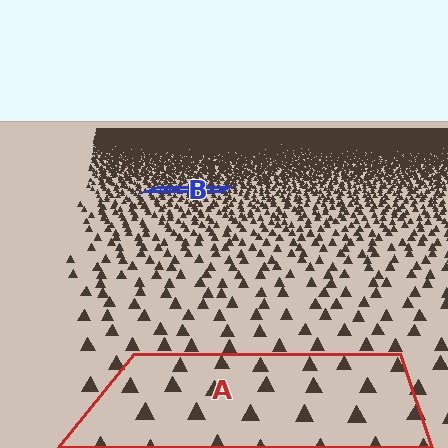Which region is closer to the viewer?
Region A is closer. The texture elements there are larger and more spread out.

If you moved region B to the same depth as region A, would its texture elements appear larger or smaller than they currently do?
They would appear larger. At a closer depth, the same texture elements are projected at a bigger on-screen size.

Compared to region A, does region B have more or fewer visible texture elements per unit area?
Region B has more texture elements per unit area — they are packed more densely because it is farther away.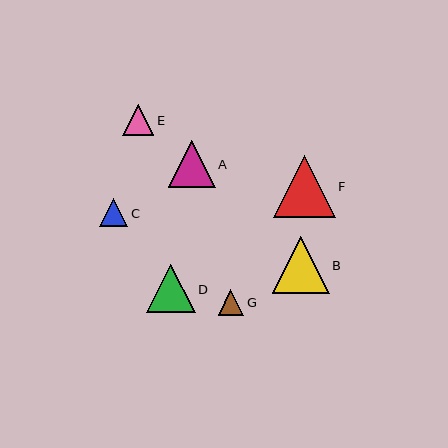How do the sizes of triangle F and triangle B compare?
Triangle F and triangle B are approximately the same size.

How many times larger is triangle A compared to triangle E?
Triangle A is approximately 1.5 times the size of triangle E.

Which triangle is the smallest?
Triangle G is the smallest with a size of approximately 25 pixels.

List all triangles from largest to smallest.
From largest to smallest: F, B, D, A, E, C, G.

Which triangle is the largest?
Triangle F is the largest with a size of approximately 62 pixels.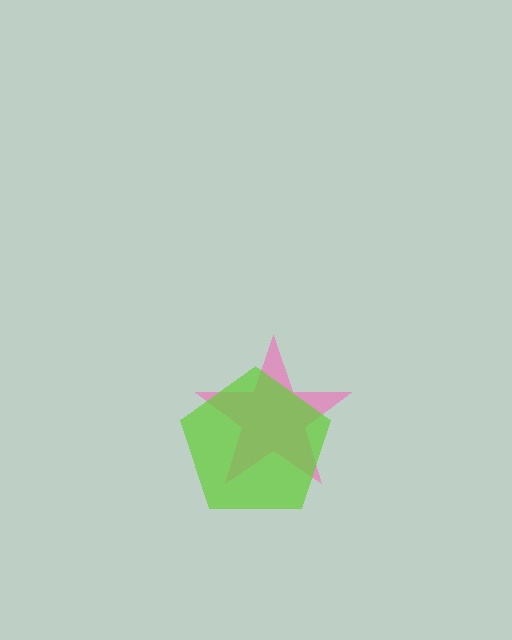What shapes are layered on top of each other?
The layered shapes are: a pink star, a lime pentagon.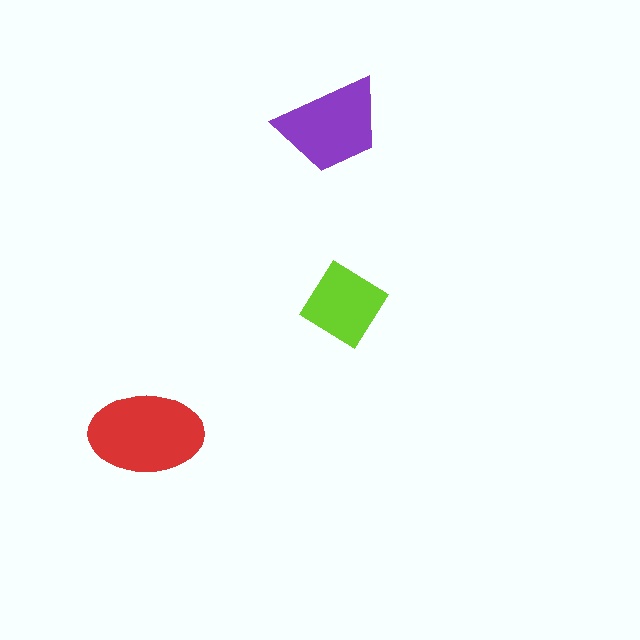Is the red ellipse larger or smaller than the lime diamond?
Larger.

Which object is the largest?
The red ellipse.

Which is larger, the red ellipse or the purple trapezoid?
The red ellipse.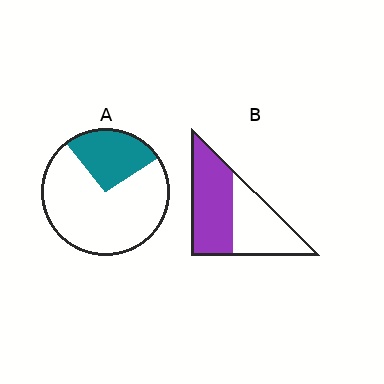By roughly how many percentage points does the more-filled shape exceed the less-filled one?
By roughly 30 percentage points (B over A).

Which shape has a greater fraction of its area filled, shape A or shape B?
Shape B.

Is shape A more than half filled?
No.